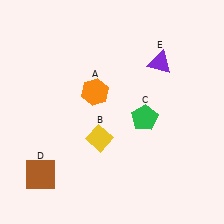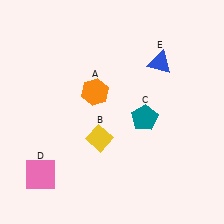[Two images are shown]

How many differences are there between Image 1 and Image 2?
There are 3 differences between the two images.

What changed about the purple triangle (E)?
In Image 1, E is purple. In Image 2, it changed to blue.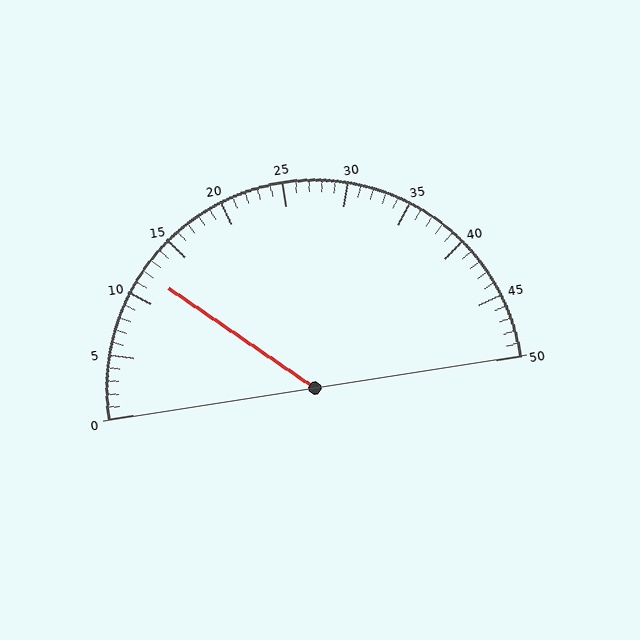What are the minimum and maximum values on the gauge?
The gauge ranges from 0 to 50.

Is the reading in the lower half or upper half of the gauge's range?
The reading is in the lower half of the range (0 to 50).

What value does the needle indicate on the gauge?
The needle indicates approximately 12.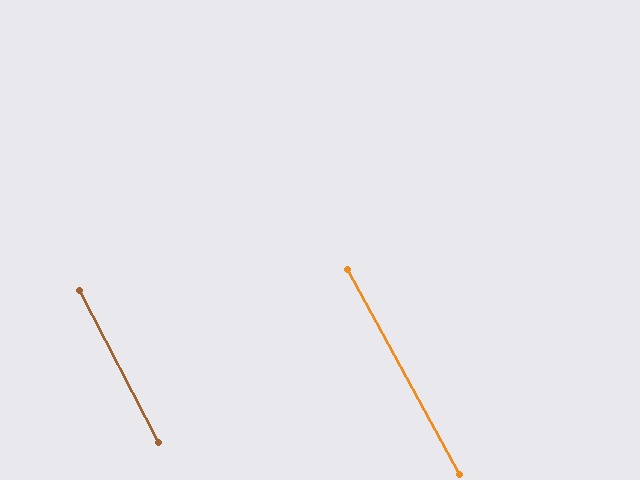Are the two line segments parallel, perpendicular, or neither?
Parallel — their directions differ by only 1.2°.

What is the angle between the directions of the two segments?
Approximately 1 degree.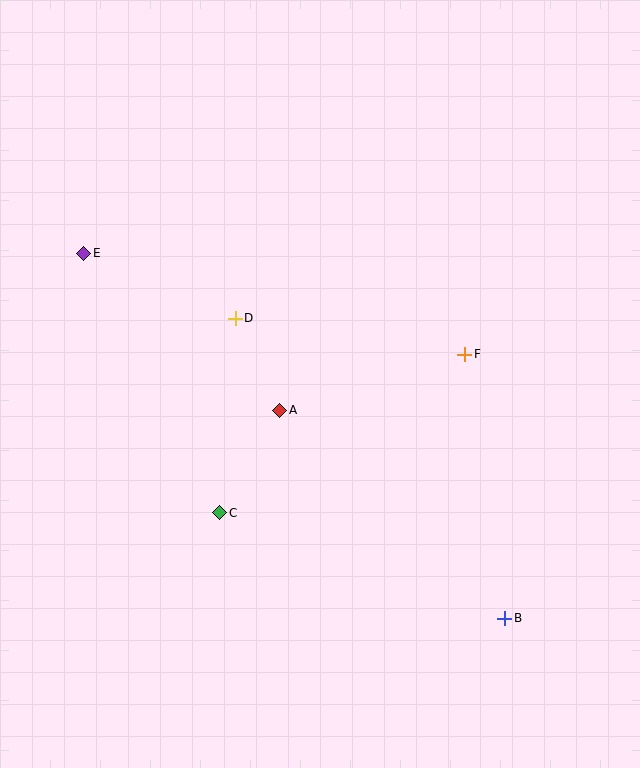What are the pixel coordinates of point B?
Point B is at (505, 618).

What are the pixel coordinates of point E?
Point E is at (84, 253).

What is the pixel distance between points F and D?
The distance between F and D is 233 pixels.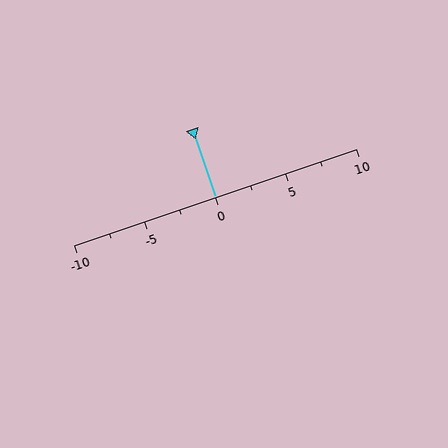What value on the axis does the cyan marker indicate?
The marker indicates approximately 0.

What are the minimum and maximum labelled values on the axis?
The axis runs from -10 to 10.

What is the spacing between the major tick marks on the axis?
The major ticks are spaced 5 apart.